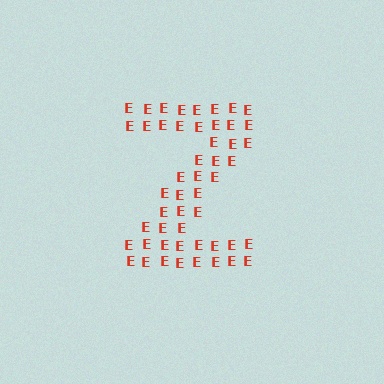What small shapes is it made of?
It is made of small letter E's.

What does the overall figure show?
The overall figure shows the letter Z.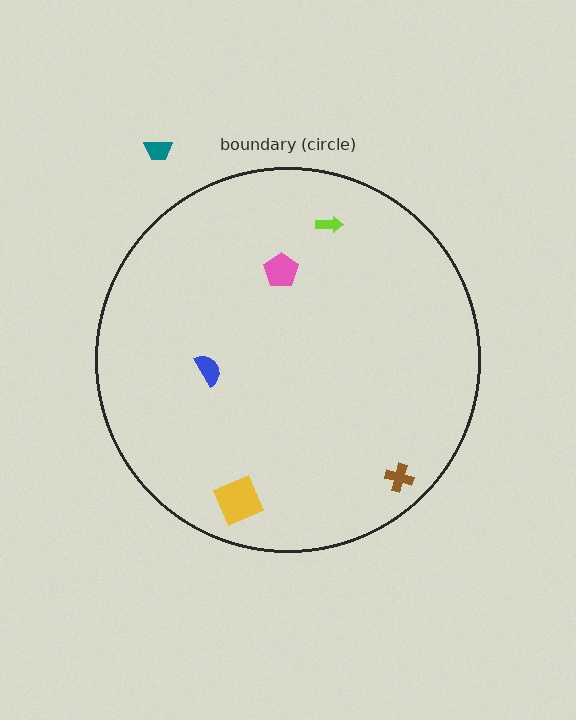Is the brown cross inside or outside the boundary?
Inside.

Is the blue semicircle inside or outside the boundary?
Inside.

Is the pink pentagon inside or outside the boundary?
Inside.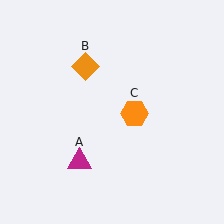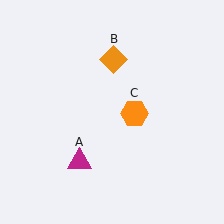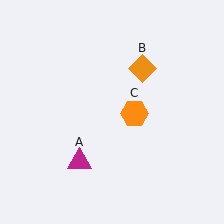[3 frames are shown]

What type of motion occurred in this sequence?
The orange diamond (object B) rotated clockwise around the center of the scene.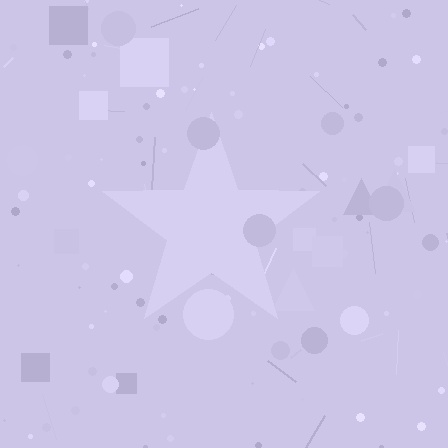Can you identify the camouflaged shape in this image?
The camouflaged shape is a star.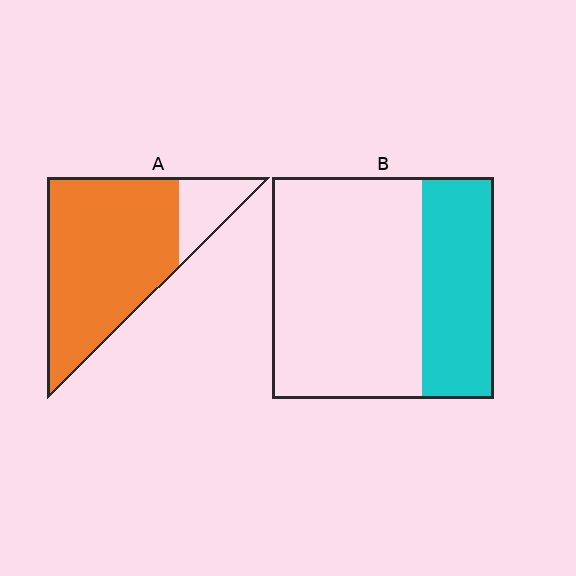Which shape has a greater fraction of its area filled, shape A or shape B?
Shape A.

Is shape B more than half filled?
No.